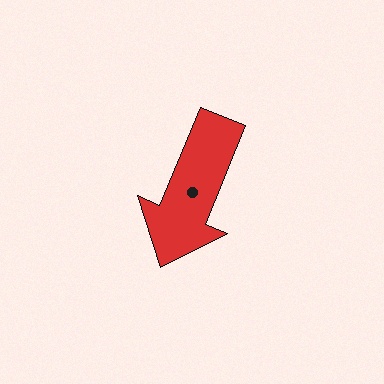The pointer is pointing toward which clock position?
Roughly 7 o'clock.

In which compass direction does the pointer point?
South.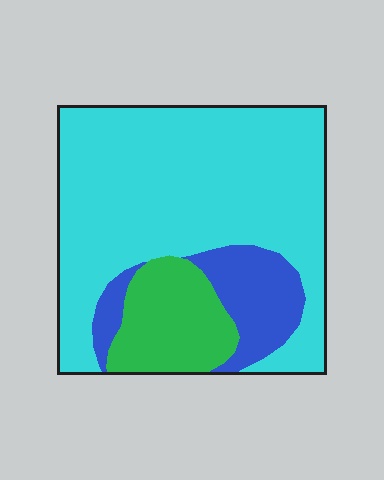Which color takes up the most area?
Cyan, at roughly 70%.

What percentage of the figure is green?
Green takes up less than a quarter of the figure.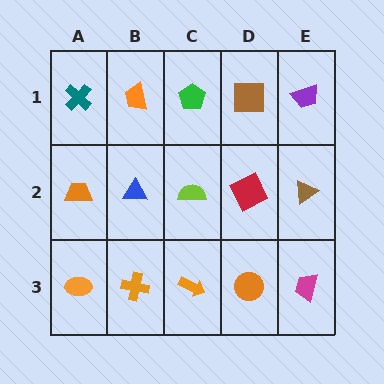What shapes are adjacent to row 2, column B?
An orange trapezoid (row 1, column B), an orange cross (row 3, column B), an orange trapezoid (row 2, column A), a lime semicircle (row 2, column C).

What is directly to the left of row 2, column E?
A red square.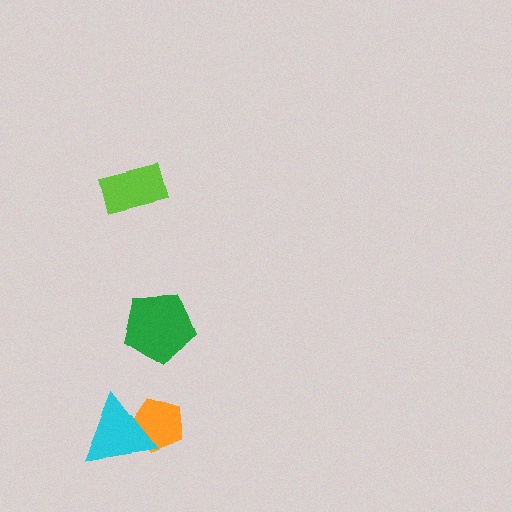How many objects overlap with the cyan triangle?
1 object overlaps with the cyan triangle.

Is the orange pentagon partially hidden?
Yes, it is partially covered by another shape.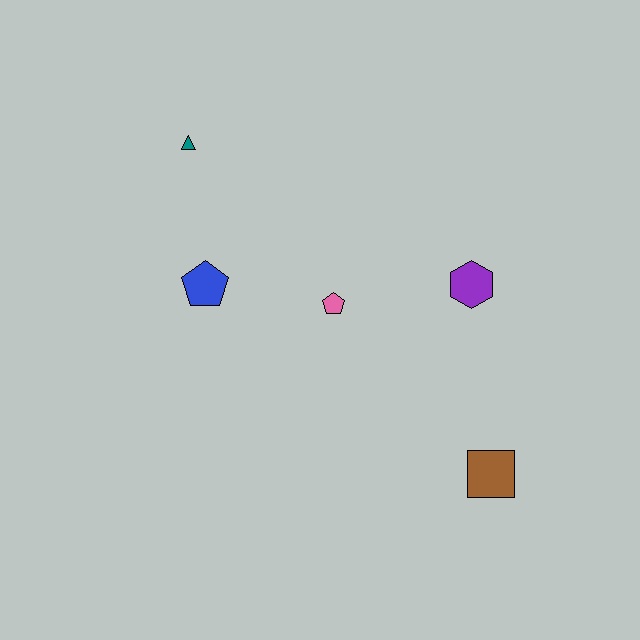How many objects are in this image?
There are 5 objects.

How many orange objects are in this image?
There are no orange objects.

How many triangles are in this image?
There is 1 triangle.